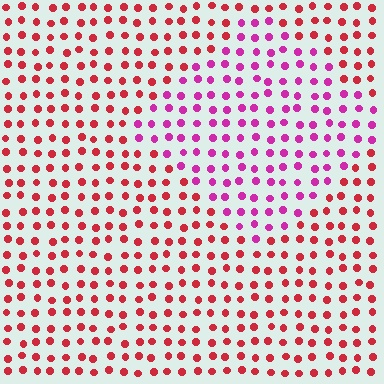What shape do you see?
I see a diamond.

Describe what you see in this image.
The image is filled with small red elements in a uniform arrangement. A diamond-shaped region is visible where the elements are tinted to a slightly different hue, forming a subtle color boundary.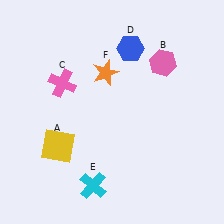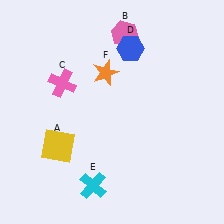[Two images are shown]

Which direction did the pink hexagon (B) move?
The pink hexagon (B) moved left.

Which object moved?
The pink hexagon (B) moved left.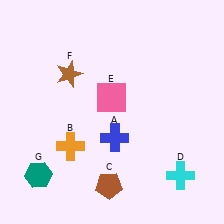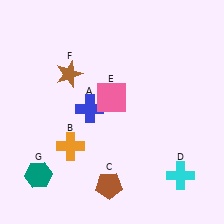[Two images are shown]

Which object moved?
The blue cross (A) moved up.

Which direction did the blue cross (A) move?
The blue cross (A) moved up.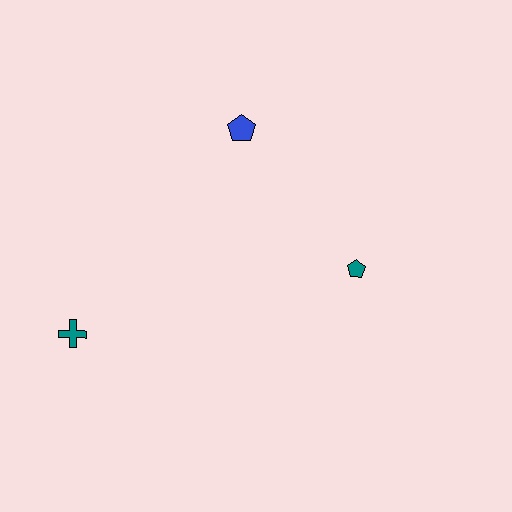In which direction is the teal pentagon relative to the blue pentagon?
The teal pentagon is below the blue pentagon.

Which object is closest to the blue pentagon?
The teal pentagon is closest to the blue pentagon.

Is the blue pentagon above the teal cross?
Yes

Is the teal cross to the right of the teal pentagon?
No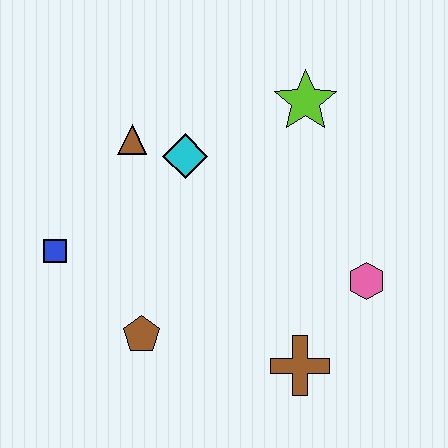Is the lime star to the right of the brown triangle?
Yes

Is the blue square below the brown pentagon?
No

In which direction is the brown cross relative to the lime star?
The brown cross is below the lime star.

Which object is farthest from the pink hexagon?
The blue square is farthest from the pink hexagon.